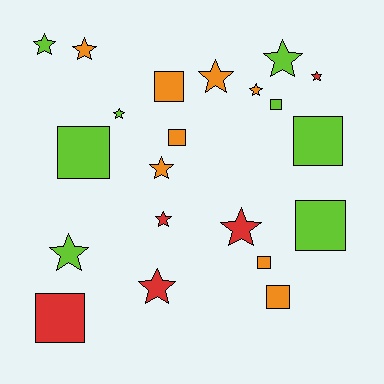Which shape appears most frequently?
Star, with 12 objects.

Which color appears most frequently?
Lime, with 8 objects.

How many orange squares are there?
There are 4 orange squares.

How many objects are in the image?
There are 21 objects.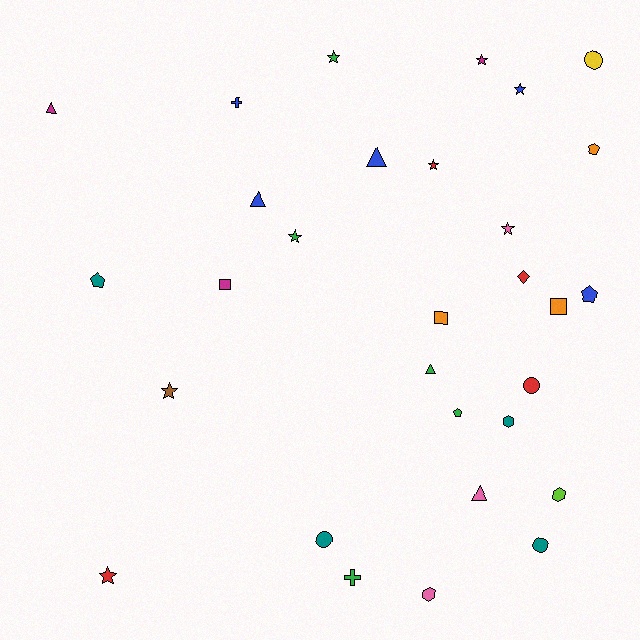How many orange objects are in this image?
There are 3 orange objects.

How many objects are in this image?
There are 30 objects.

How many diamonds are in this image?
There is 1 diamond.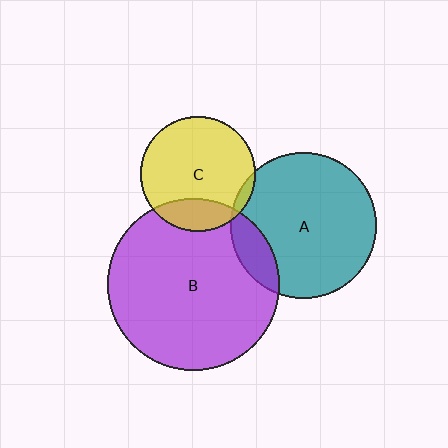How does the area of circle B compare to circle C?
Approximately 2.3 times.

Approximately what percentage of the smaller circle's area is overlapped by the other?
Approximately 15%.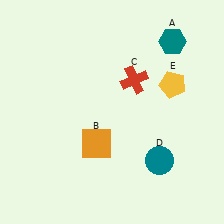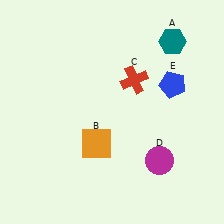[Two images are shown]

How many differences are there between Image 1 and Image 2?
There are 2 differences between the two images.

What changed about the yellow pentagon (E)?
In Image 1, E is yellow. In Image 2, it changed to blue.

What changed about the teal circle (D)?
In Image 1, D is teal. In Image 2, it changed to magenta.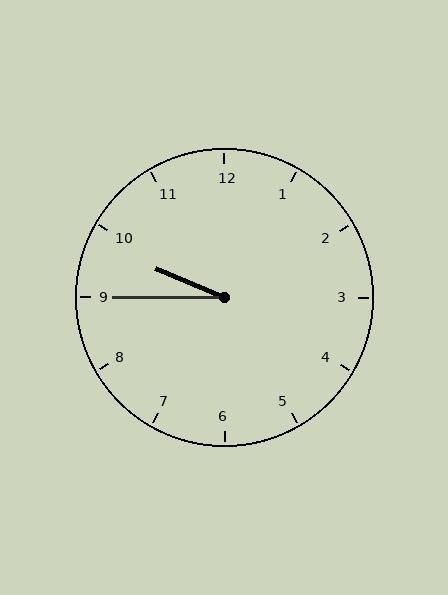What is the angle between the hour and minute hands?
Approximately 22 degrees.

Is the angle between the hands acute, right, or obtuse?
It is acute.